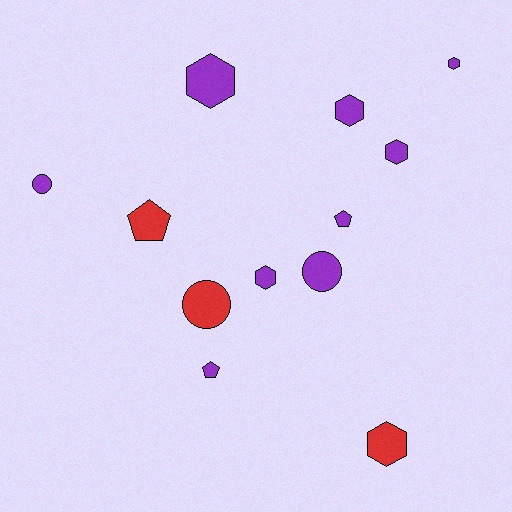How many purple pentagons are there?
There are 2 purple pentagons.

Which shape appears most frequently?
Hexagon, with 6 objects.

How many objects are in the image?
There are 12 objects.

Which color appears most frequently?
Purple, with 9 objects.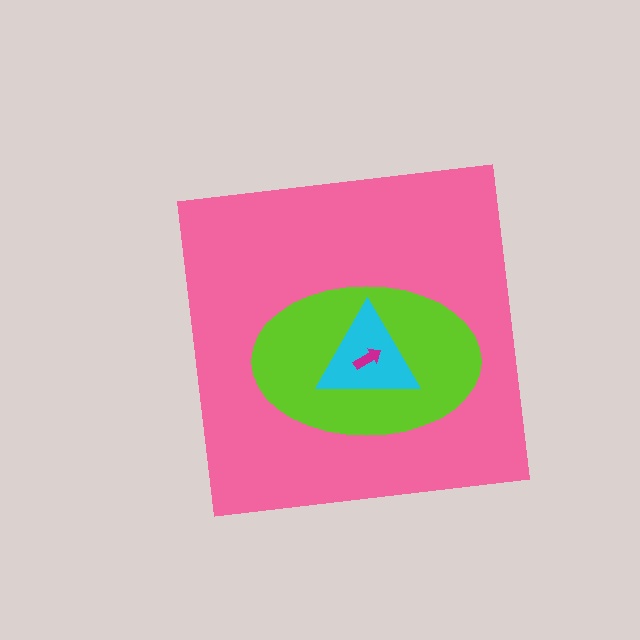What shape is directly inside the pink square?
The lime ellipse.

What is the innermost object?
The magenta arrow.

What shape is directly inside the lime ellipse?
The cyan triangle.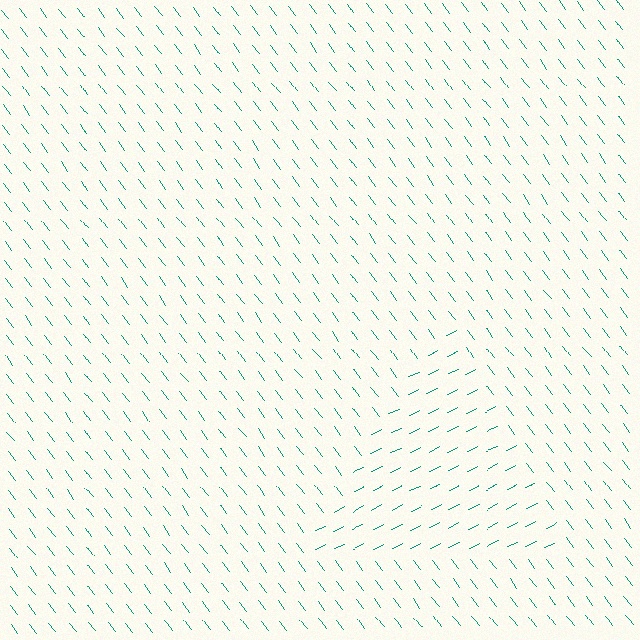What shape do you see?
I see a triangle.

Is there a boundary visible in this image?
Yes, there is a texture boundary formed by a change in line orientation.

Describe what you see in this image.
The image is filled with small teal line segments. A triangle region in the image has lines oriented differently from the surrounding lines, creating a visible texture boundary.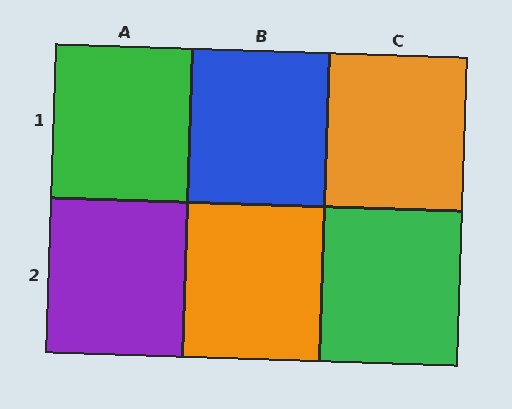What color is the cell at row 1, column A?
Green.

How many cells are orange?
2 cells are orange.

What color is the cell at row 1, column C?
Orange.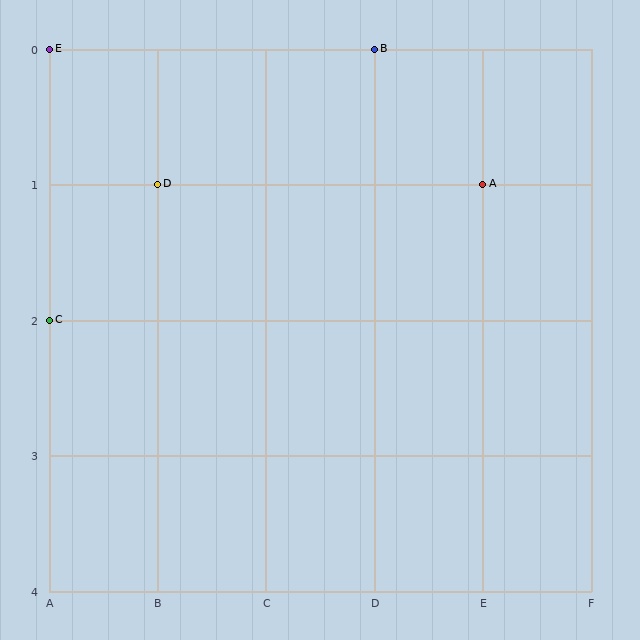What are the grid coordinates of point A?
Point A is at grid coordinates (E, 1).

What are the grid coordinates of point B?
Point B is at grid coordinates (D, 0).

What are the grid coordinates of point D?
Point D is at grid coordinates (B, 1).